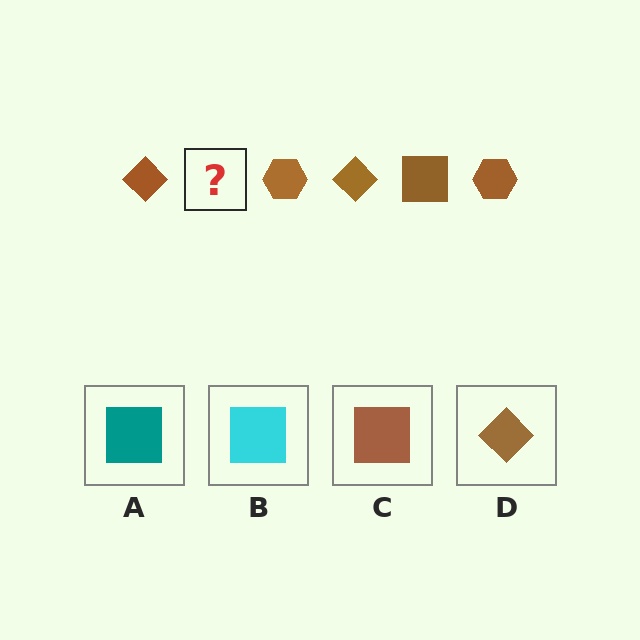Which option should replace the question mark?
Option C.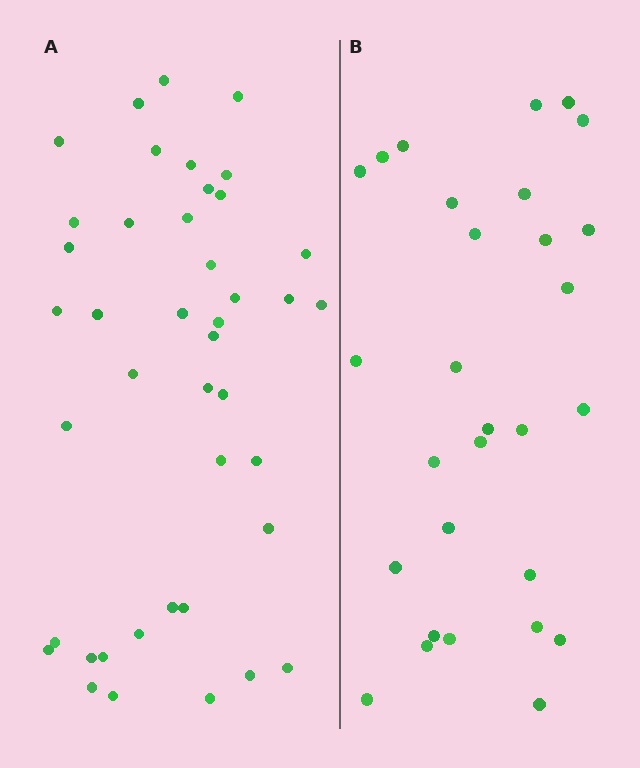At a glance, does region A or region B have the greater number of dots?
Region A (the left region) has more dots.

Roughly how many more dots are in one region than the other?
Region A has approximately 15 more dots than region B.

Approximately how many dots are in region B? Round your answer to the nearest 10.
About 30 dots. (The exact count is 29, which rounds to 30.)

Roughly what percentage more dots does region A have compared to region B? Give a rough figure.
About 45% more.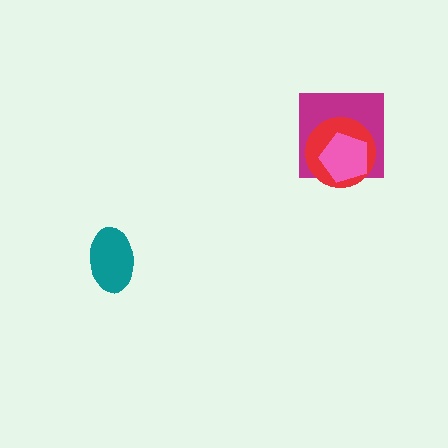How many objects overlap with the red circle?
2 objects overlap with the red circle.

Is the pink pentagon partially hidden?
No, no other shape covers it.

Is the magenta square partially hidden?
Yes, it is partially covered by another shape.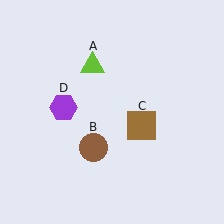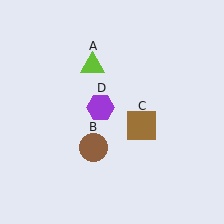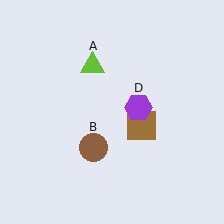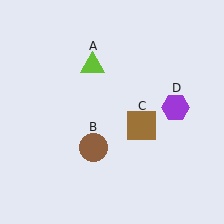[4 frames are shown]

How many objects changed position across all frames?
1 object changed position: purple hexagon (object D).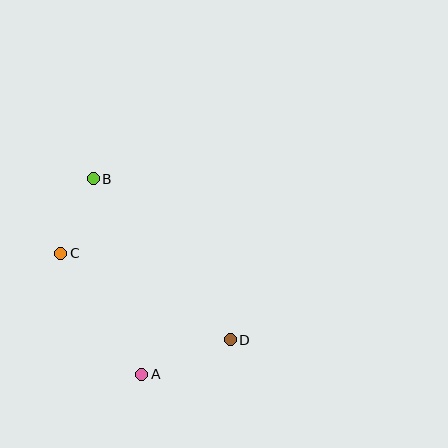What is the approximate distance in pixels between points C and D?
The distance between C and D is approximately 190 pixels.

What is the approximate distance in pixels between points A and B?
The distance between A and B is approximately 201 pixels.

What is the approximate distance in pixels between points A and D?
The distance between A and D is approximately 94 pixels.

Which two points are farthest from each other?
Points B and D are farthest from each other.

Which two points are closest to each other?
Points B and C are closest to each other.